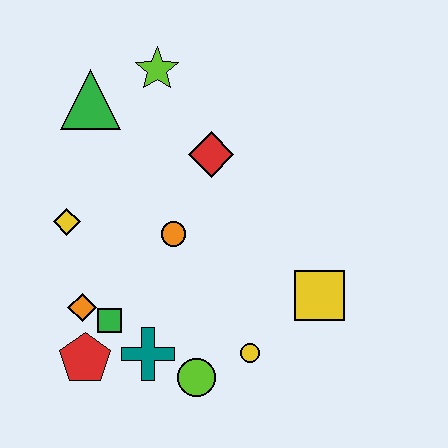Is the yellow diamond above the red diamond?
No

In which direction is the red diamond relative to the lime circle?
The red diamond is above the lime circle.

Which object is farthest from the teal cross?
The lime star is farthest from the teal cross.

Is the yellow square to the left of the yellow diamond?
No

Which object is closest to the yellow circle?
The lime circle is closest to the yellow circle.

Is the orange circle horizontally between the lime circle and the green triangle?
Yes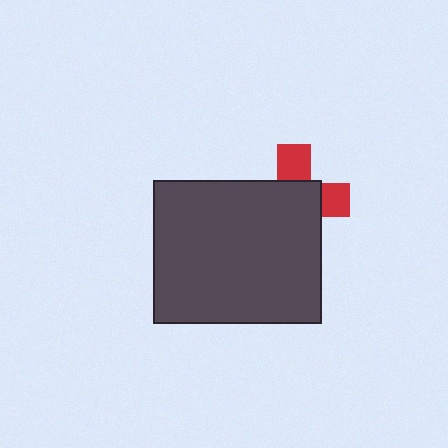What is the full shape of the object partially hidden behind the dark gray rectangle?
The partially hidden object is a red cross.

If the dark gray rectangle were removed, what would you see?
You would see the complete red cross.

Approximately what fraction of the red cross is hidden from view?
Roughly 66% of the red cross is hidden behind the dark gray rectangle.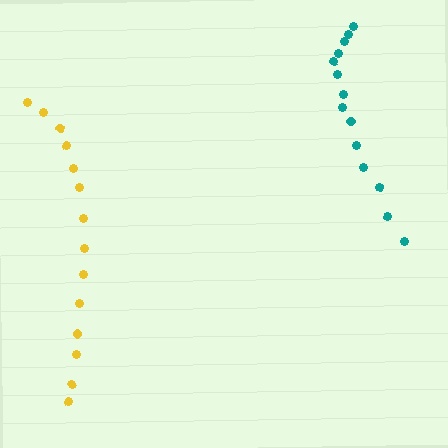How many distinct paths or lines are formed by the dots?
There are 2 distinct paths.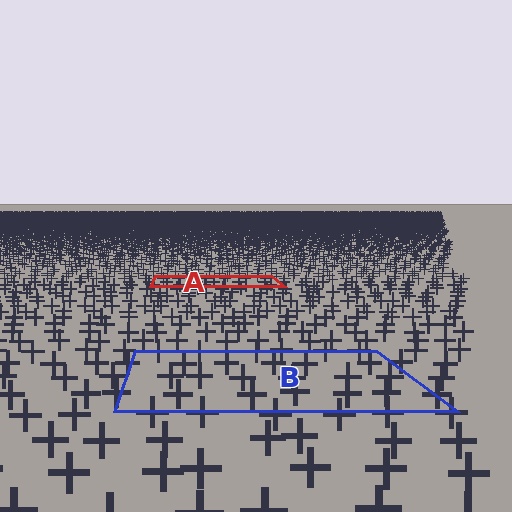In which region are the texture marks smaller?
The texture marks are smaller in region A, because it is farther away.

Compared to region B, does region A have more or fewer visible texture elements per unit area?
Region A has more texture elements per unit area — they are packed more densely because it is farther away.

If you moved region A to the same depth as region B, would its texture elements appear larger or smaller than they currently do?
They would appear larger. At a closer depth, the same texture elements are projected at a bigger on-screen size.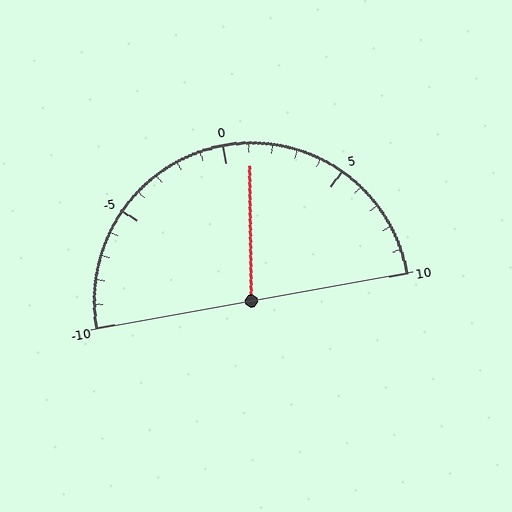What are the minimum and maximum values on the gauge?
The gauge ranges from -10 to 10.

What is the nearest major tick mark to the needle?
The nearest major tick mark is 0.